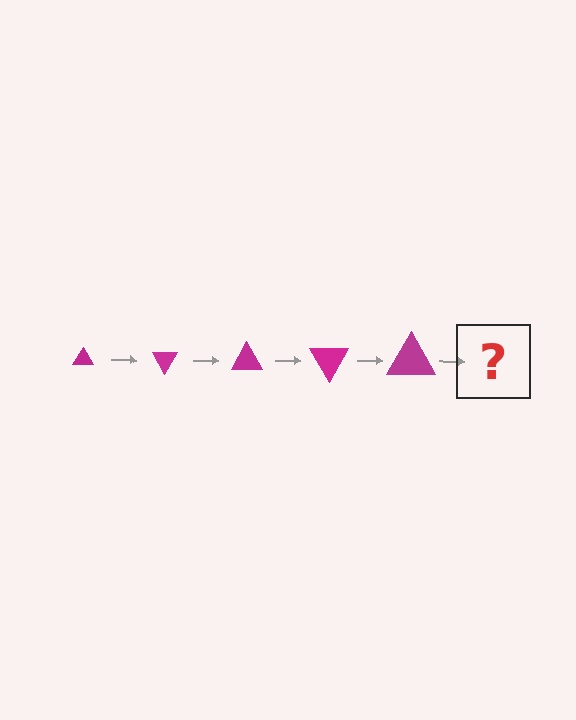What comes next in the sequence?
The next element should be a triangle, larger than the previous one and rotated 300 degrees from the start.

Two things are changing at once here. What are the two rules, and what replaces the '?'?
The two rules are that the triangle grows larger each step and it rotates 60 degrees each step. The '?' should be a triangle, larger than the previous one and rotated 300 degrees from the start.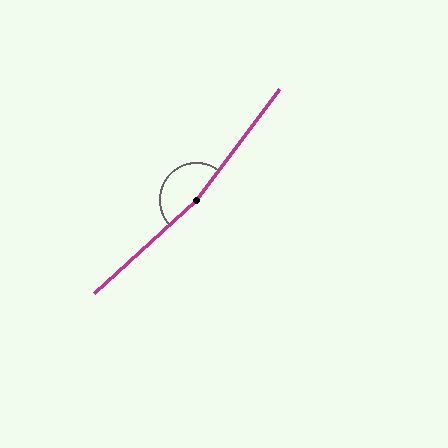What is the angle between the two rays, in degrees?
Approximately 170 degrees.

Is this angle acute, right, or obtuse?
It is obtuse.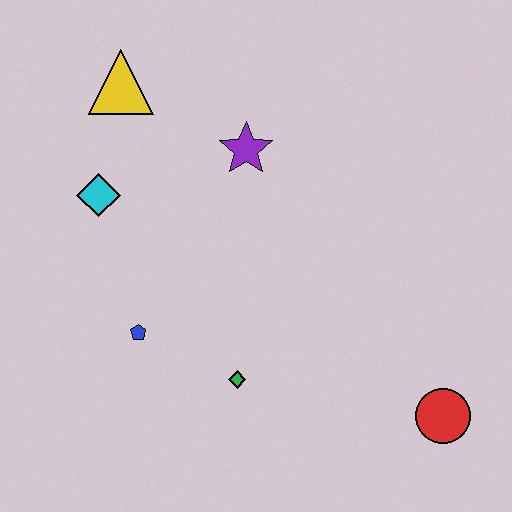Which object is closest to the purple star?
The yellow triangle is closest to the purple star.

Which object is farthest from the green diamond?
The yellow triangle is farthest from the green diamond.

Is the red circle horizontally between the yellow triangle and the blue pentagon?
No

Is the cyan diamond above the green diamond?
Yes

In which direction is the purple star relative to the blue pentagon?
The purple star is above the blue pentagon.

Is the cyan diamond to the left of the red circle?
Yes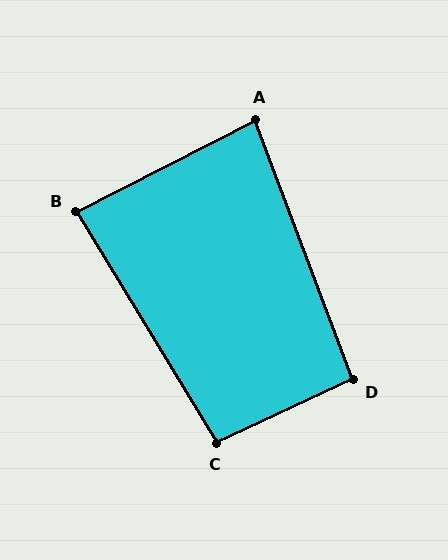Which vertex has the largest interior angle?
C, at approximately 96 degrees.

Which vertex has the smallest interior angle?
A, at approximately 84 degrees.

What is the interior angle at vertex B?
Approximately 86 degrees (approximately right).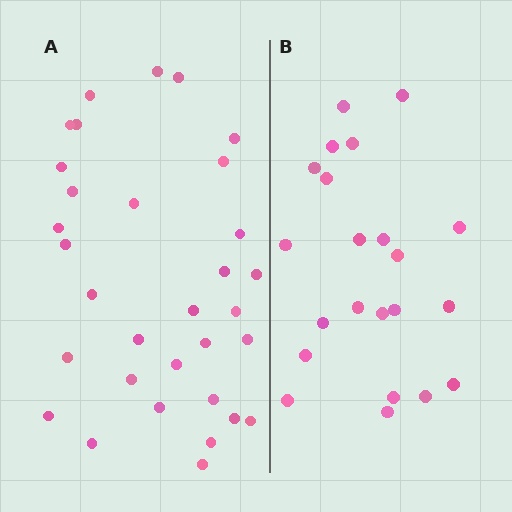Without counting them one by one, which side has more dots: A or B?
Region A (the left region) has more dots.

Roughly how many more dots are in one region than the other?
Region A has roughly 10 or so more dots than region B.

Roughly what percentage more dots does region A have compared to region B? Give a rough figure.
About 45% more.